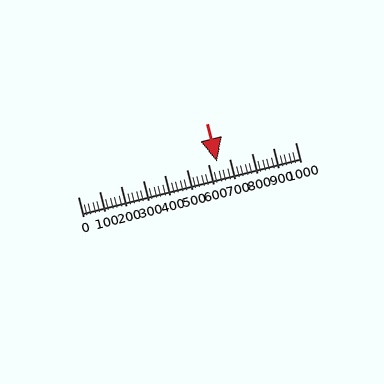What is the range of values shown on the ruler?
The ruler shows values from 0 to 1000.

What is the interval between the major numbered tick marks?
The major tick marks are spaced 100 units apart.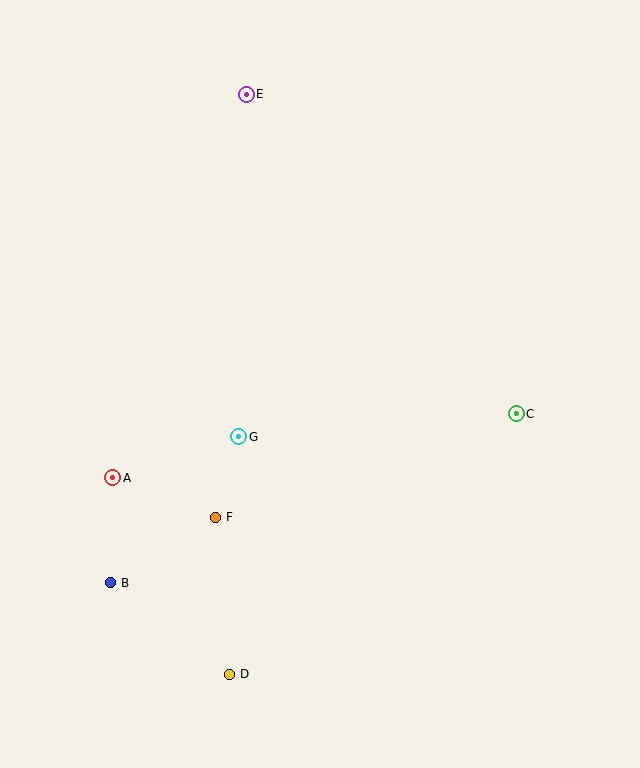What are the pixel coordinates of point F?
Point F is at (216, 517).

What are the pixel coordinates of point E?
Point E is at (246, 94).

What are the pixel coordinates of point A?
Point A is at (113, 478).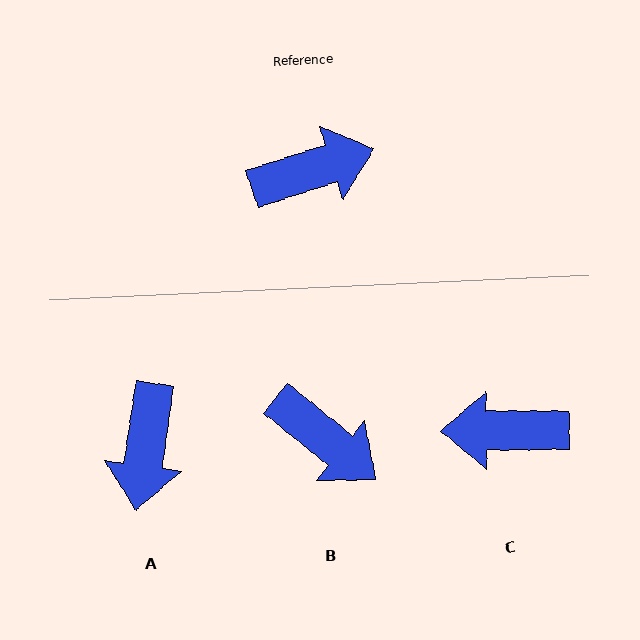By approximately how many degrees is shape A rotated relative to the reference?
Approximately 116 degrees clockwise.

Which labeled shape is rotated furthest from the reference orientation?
C, about 162 degrees away.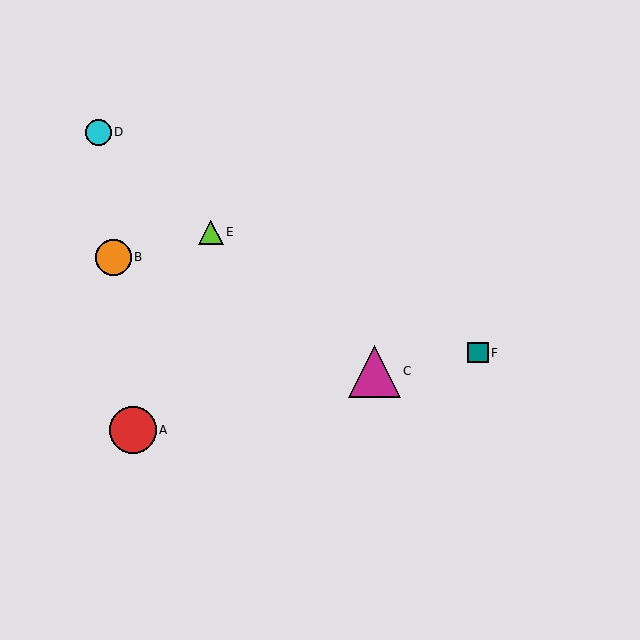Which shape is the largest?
The magenta triangle (labeled C) is the largest.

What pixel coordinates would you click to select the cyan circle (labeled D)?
Click at (98, 132) to select the cyan circle D.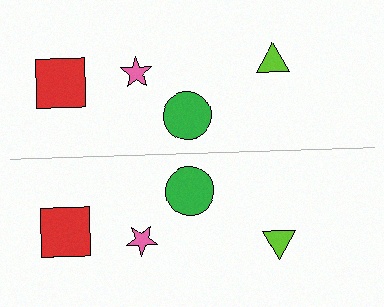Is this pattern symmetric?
Yes, this pattern has bilateral (reflection) symmetry.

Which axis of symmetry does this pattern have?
The pattern has a horizontal axis of symmetry running through the center of the image.